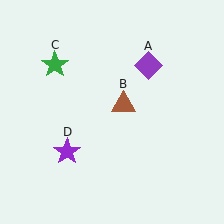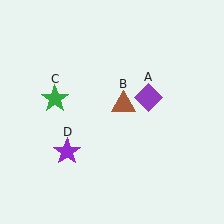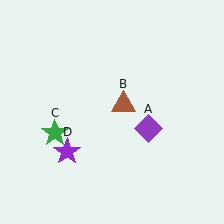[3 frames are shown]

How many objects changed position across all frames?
2 objects changed position: purple diamond (object A), green star (object C).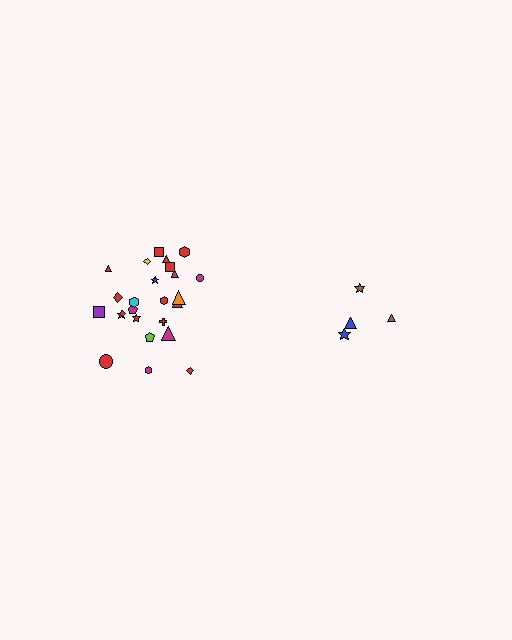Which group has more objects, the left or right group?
The left group.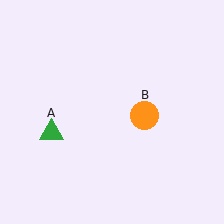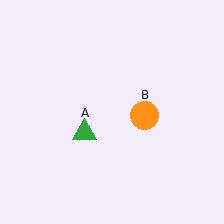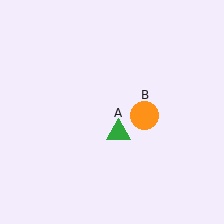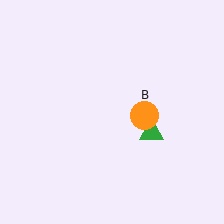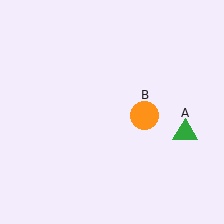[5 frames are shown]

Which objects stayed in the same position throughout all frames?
Orange circle (object B) remained stationary.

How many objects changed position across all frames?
1 object changed position: green triangle (object A).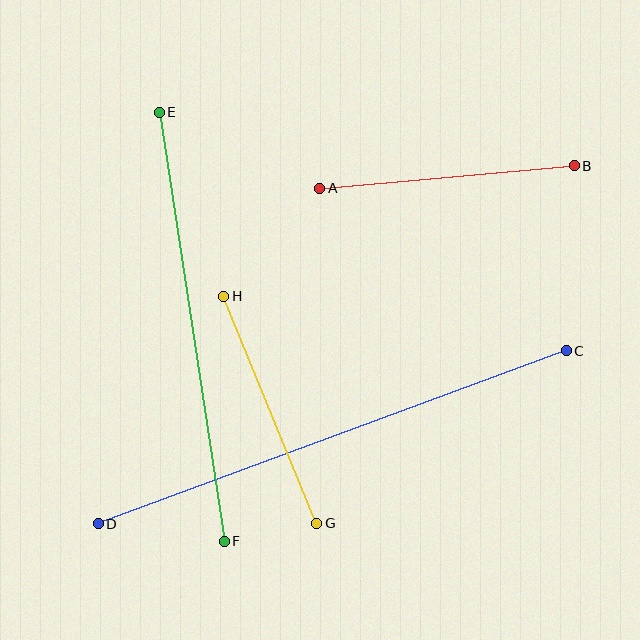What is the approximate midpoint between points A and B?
The midpoint is at approximately (447, 177) pixels.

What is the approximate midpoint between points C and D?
The midpoint is at approximately (332, 437) pixels.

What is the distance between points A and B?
The distance is approximately 255 pixels.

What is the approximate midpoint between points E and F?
The midpoint is at approximately (192, 327) pixels.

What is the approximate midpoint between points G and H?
The midpoint is at approximately (270, 410) pixels.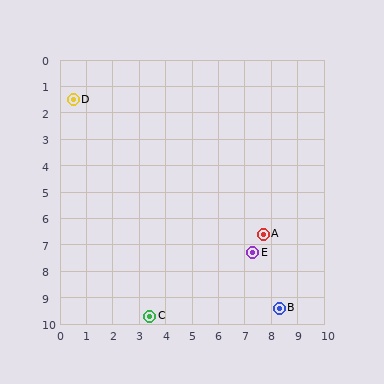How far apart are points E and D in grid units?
Points E and D are about 8.9 grid units apart.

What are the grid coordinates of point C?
Point C is at approximately (3.4, 9.7).